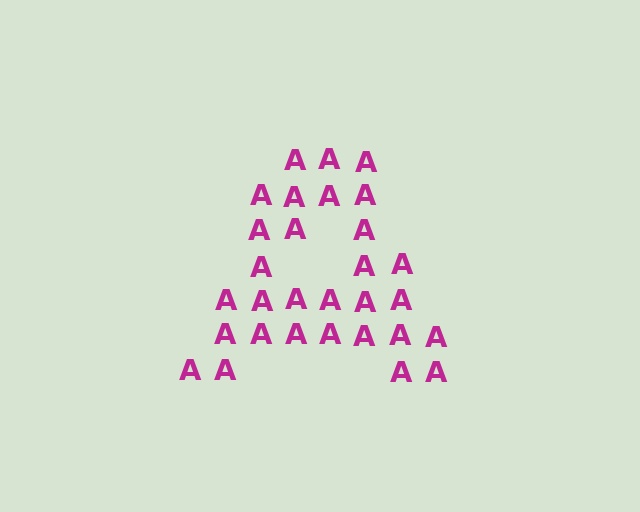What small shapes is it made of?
It is made of small letter A's.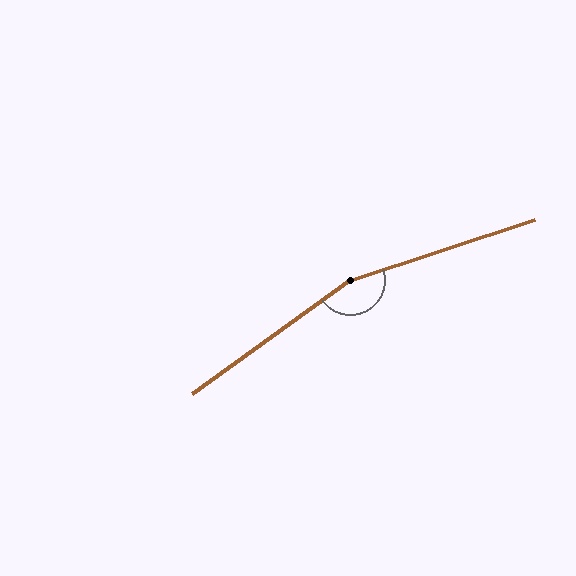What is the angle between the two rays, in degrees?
Approximately 162 degrees.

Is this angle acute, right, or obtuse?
It is obtuse.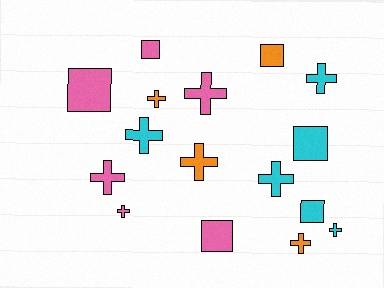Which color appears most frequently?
Pink, with 6 objects.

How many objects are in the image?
There are 16 objects.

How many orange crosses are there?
There are 3 orange crosses.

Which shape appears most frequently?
Cross, with 10 objects.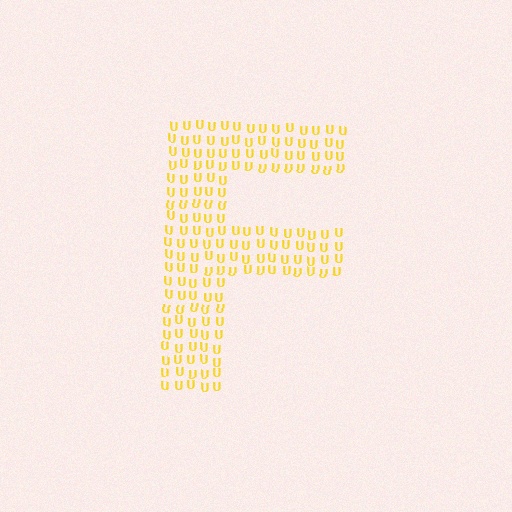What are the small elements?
The small elements are letter U's.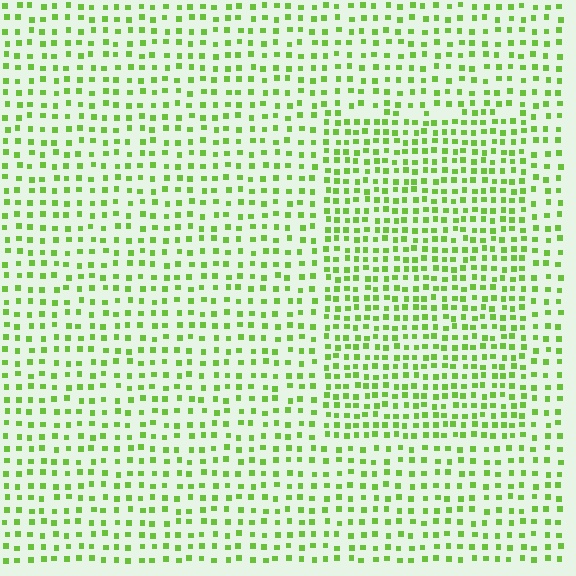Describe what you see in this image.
The image contains small lime elements arranged at two different densities. A rectangle-shaped region is visible where the elements are more densely packed than the surrounding area.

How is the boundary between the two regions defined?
The boundary is defined by a change in element density (approximately 1.6x ratio). All elements are the same color, size, and shape.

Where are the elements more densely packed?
The elements are more densely packed inside the rectangle boundary.